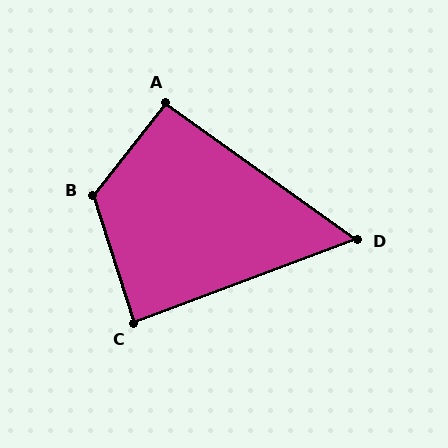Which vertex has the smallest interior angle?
D, at approximately 56 degrees.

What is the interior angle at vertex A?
Approximately 93 degrees (approximately right).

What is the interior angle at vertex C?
Approximately 87 degrees (approximately right).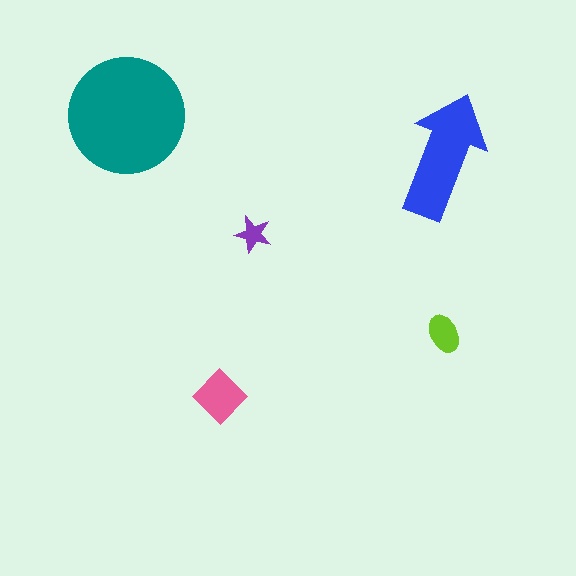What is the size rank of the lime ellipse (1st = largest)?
4th.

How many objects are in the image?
There are 5 objects in the image.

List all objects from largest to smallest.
The teal circle, the blue arrow, the pink diamond, the lime ellipse, the purple star.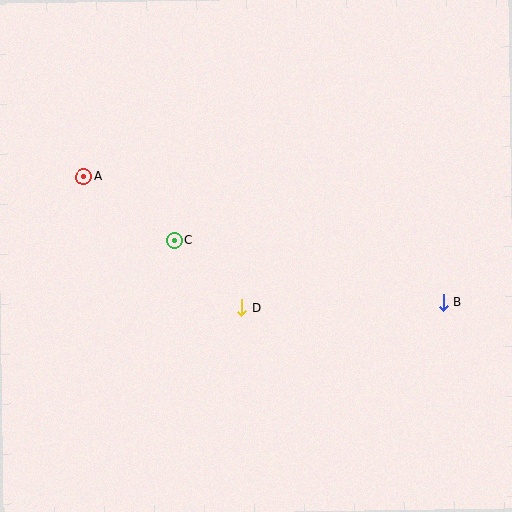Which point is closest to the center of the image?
Point D at (241, 308) is closest to the center.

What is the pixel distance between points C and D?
The distance between C and D is 95 pixels.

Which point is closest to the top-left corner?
Point A is closest to the top-left corner.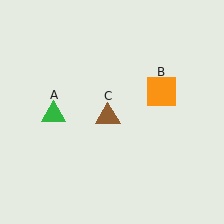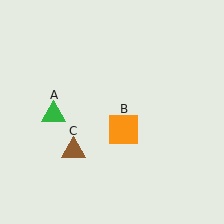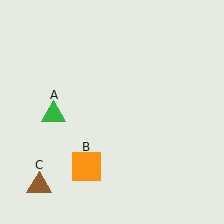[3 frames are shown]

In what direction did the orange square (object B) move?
The orange square (object B) moved down and to the left.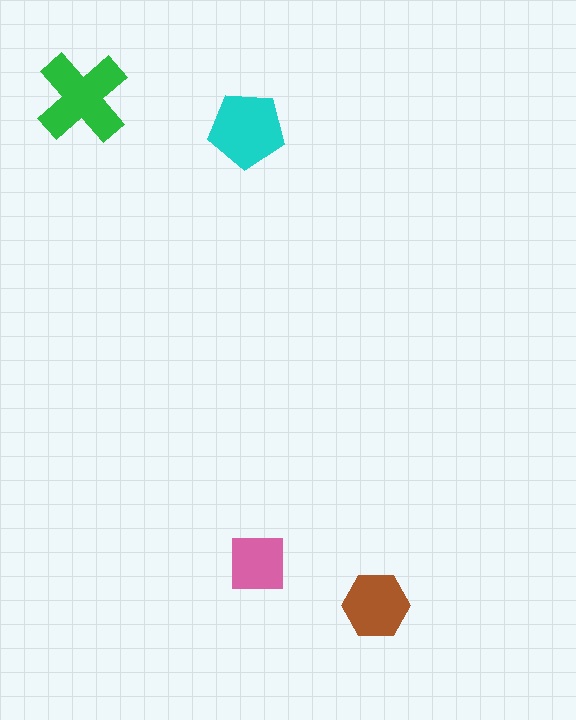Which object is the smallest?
The pink square.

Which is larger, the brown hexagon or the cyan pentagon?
The cyan pentagon.